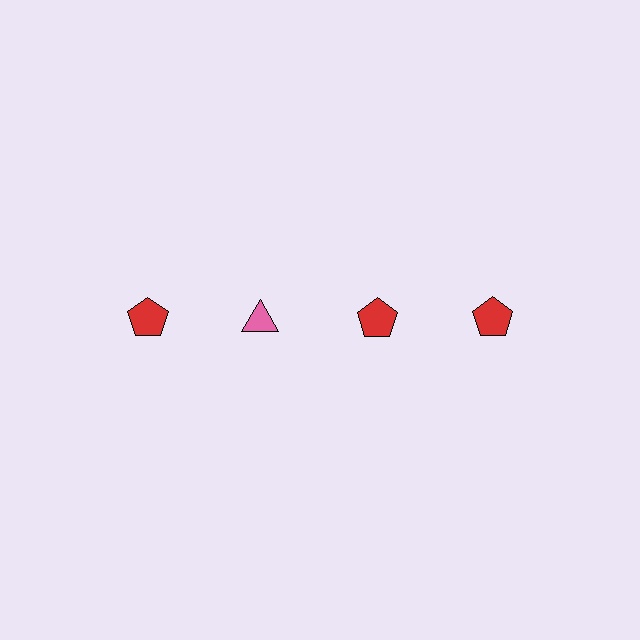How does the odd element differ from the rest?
It differs in both color (pink instead of red) and shape (triangle instead of pentagon).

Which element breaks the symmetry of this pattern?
The pink triangle in the top row, second from left column breaks the symmetry. All other shapes are red pentagons.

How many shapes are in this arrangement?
There are 4 shapes arranged in a grid pattern.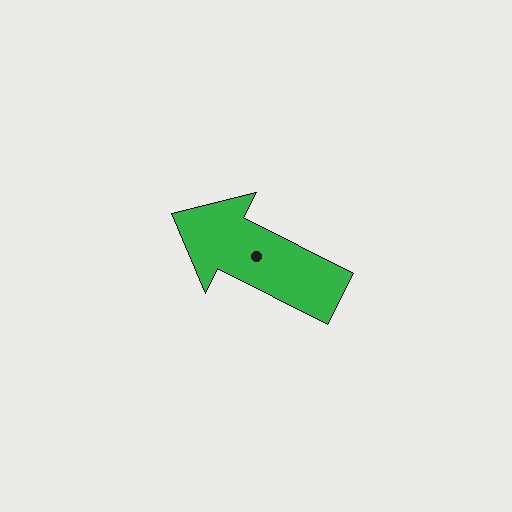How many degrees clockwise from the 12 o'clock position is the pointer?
Approximately 297 degrees.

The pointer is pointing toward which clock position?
Roughly 10 o'clock.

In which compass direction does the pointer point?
Northwest.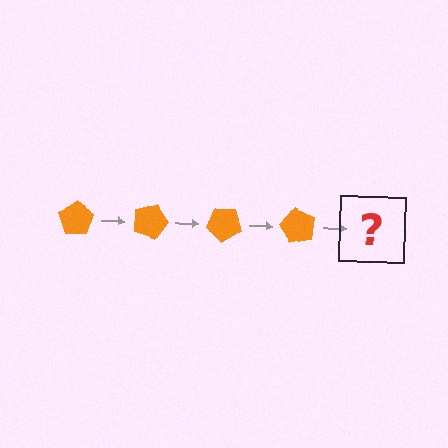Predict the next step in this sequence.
The next step is an orange pentagon rotated 80 degrees.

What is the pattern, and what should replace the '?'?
The pattern is that the pentagon rotates 20 degrees each step. The '?' should be an orange pentagon rotated 80 degrees.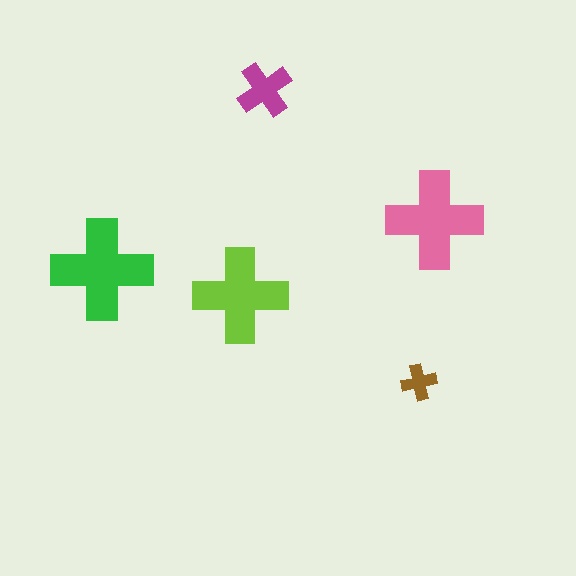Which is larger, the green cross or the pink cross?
The green one.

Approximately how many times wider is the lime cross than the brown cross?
About 2.5 times wider.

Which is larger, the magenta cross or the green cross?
The green one.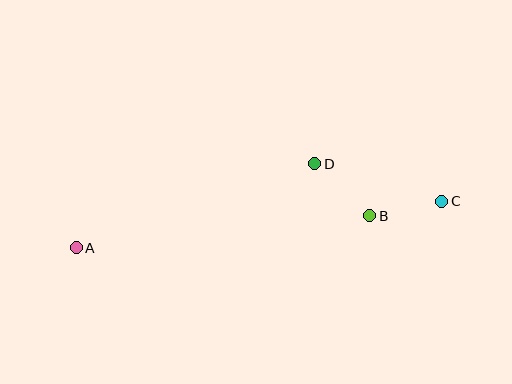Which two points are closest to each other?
Points B and C are closest to each other.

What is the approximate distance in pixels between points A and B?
The distance between A and B is approximately 295 pixels.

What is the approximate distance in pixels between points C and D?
The distance between C and D is approximately 133 pixels.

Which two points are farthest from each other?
Points A and C are farthest from each other.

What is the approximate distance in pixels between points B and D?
The distance between B and D is approximately 75 pixels.